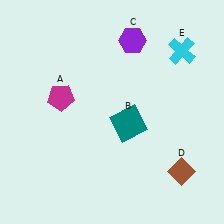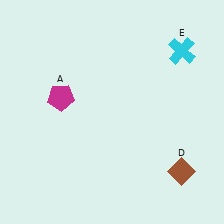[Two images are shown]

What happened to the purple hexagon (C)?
The purple hexagon (C) was removed in Image 2. It was in the top-right area of Image 1.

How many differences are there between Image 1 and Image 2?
There are 2 differences between the two images.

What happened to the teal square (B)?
The teal square (B) was removed in Image 2. It was in the bottom-right area of Image 1.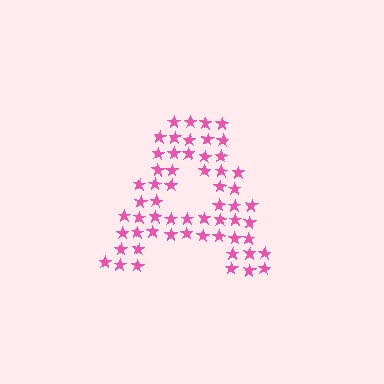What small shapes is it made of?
It is made of small stars.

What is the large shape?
The large shape is the letter A.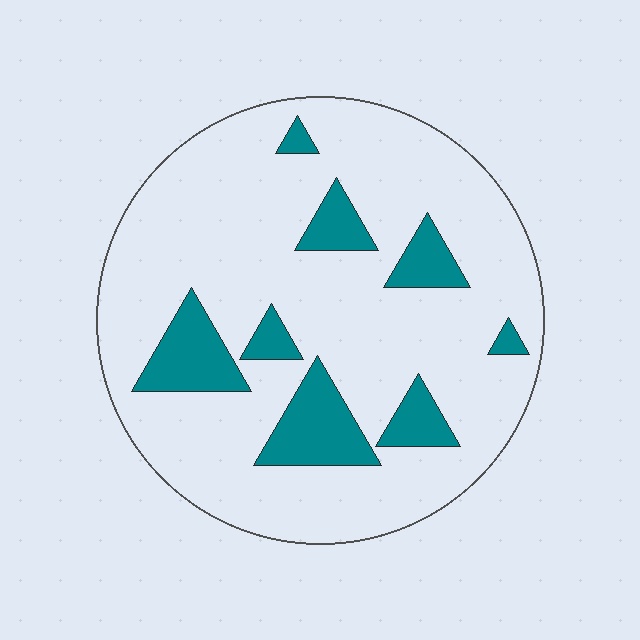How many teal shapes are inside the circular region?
8.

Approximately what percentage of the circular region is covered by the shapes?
Approximately 15%.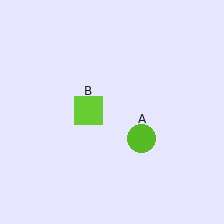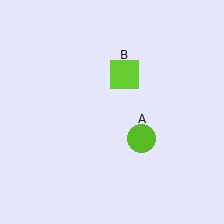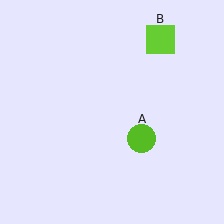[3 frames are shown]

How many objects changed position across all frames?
1 object changed position: lime square (object B).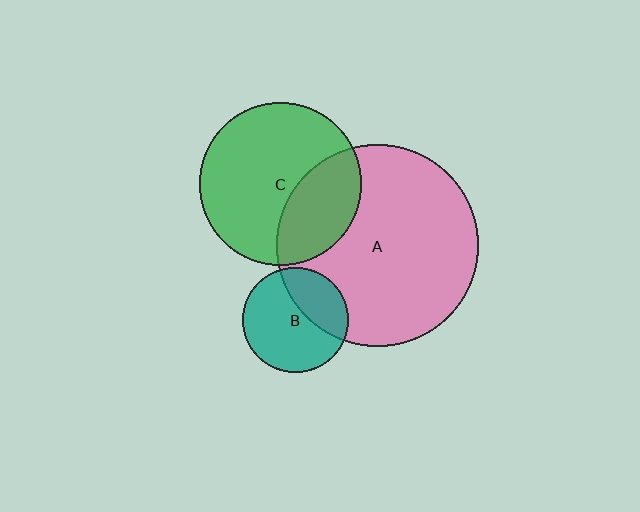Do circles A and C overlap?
Yes.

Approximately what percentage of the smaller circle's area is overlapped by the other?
Approximately 30%.